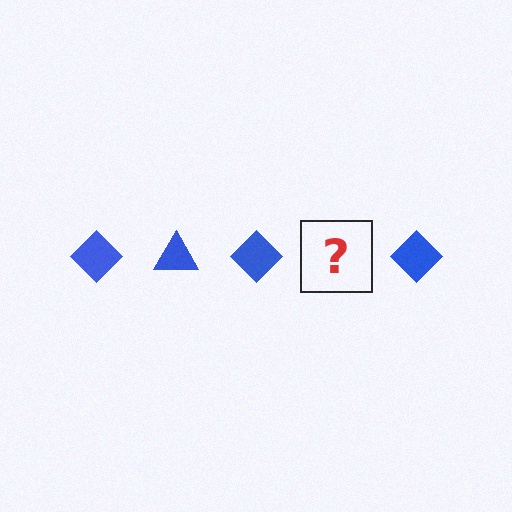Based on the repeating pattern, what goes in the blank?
The blank should be a blue triangle.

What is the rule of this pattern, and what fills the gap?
The rule is that the pattern cycles through diamond, triangle shapes in blue. The gap should be filled with a blue triangle.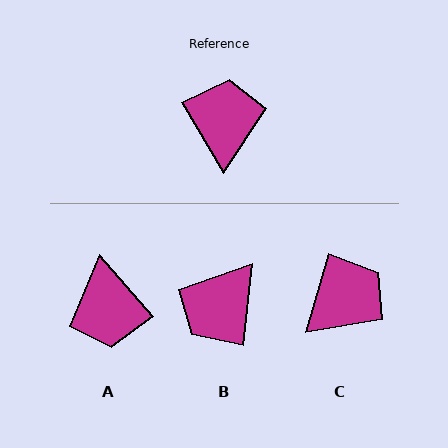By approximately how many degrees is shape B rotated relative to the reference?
Approximately 143 degrees counter-clockwise.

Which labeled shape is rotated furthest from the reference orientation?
A, about 169 degrees away.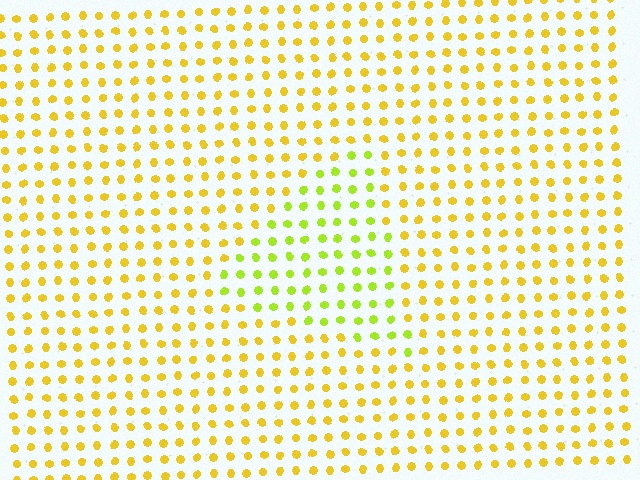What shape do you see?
I see a triangle.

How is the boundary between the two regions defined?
The boundary is defined purely by a slight shift in hue (about 33 degrees). Spacing, size, and orientation are identical on both sides.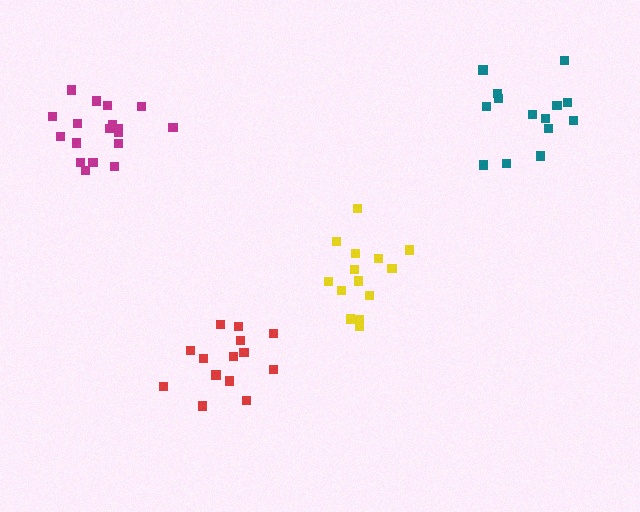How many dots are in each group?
Group 1: 18 dots, Group 2: 14 dots, Group 3: 14 dots, Group 4: 14 dots (60 total).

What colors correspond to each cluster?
The clusters are colored: magenta, teal, red, yellow.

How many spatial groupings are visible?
There are 4 spatial groupings.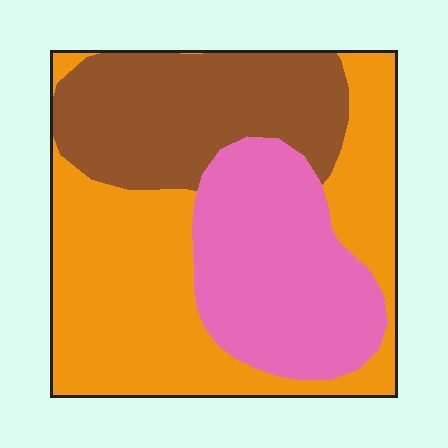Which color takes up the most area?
Orange, at roughly 45%.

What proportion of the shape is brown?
Brown takes up about one quarter (1/4) of the shape.